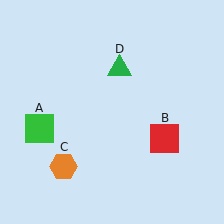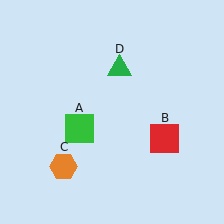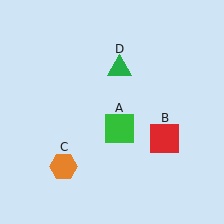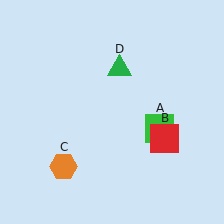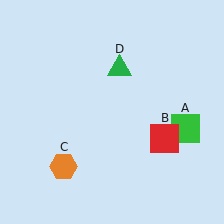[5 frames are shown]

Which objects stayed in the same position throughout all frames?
Red square (object B) and orange hexagon (object C) and green triangle (object D) remained stationary.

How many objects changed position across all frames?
1 object changed position: green square (object A).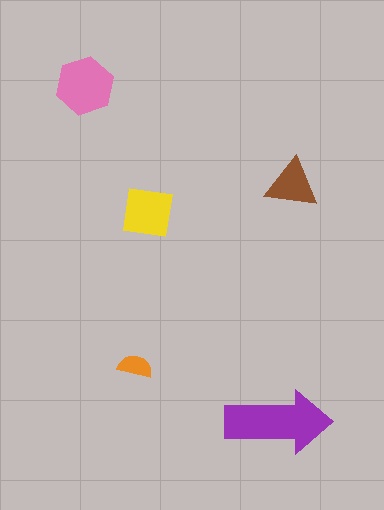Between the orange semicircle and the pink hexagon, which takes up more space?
The pink hexagon.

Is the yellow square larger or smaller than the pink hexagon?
Smaller.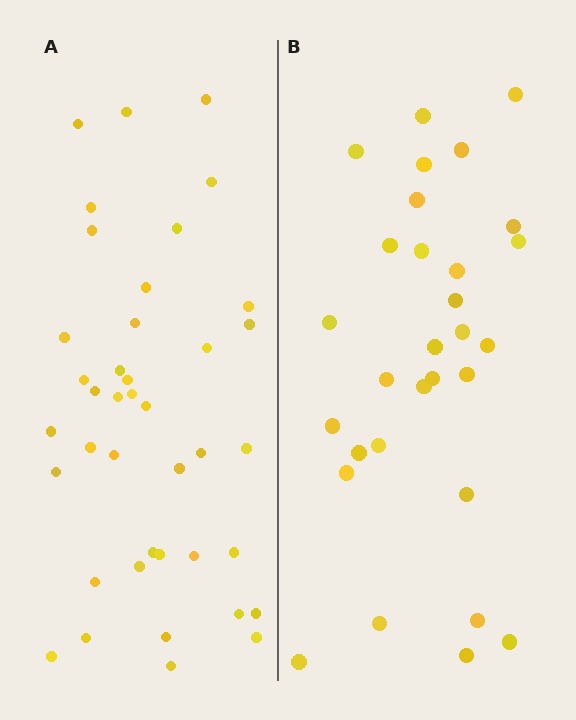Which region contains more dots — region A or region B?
Region A (the left region) has more dots.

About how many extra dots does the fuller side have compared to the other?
Region A has roughly 10 or so more dots than region B.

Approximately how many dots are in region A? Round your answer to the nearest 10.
About 40 dots.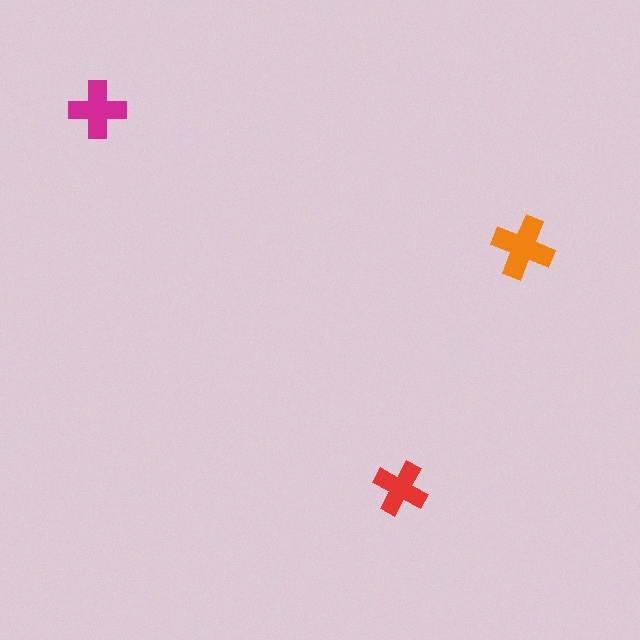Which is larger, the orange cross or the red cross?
The orange one.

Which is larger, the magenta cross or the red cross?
The magenta one.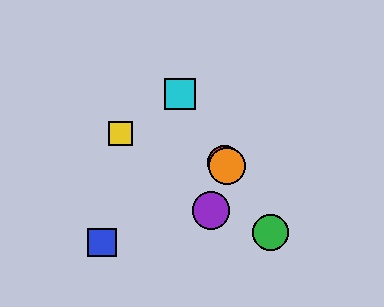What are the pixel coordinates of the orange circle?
The orange circle is at (227, 166).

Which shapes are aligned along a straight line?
The red circle, the green circle, the orange circle, the cyan square are aligned along a straight line.